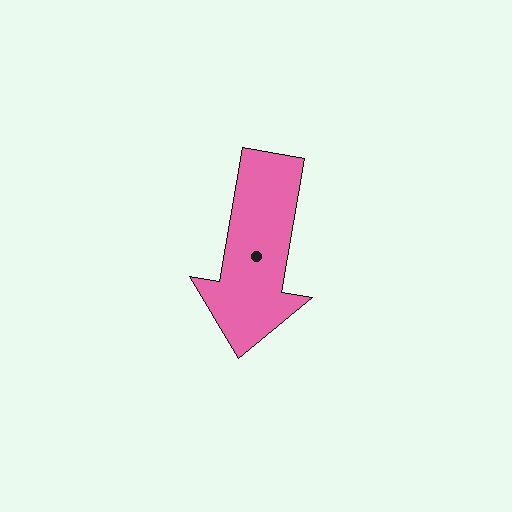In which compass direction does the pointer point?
South.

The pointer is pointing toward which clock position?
Roughly 6 o'clock.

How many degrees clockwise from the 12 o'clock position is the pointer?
Approximately 190 degrees.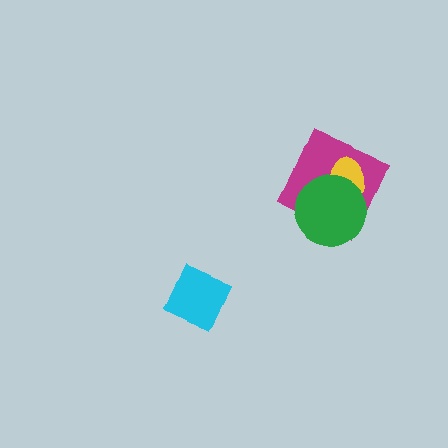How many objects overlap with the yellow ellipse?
2 objects overlap with the yellow ellipse.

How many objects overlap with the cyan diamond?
0 objects overlap with the cyan diamond.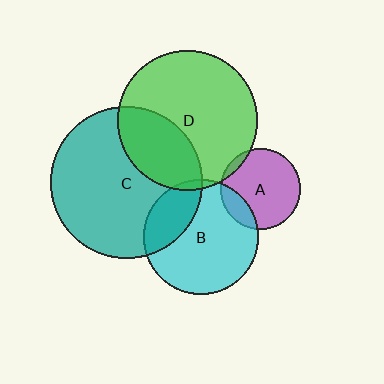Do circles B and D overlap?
Yes.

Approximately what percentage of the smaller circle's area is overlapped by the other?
Approximately 5%.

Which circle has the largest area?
Circle C (teal).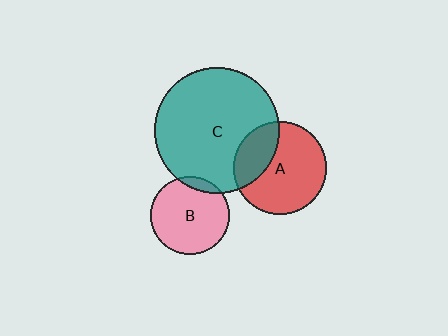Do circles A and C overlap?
Yes.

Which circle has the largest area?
Circle C (teal).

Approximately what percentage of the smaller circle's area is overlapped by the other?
Approximately 30%.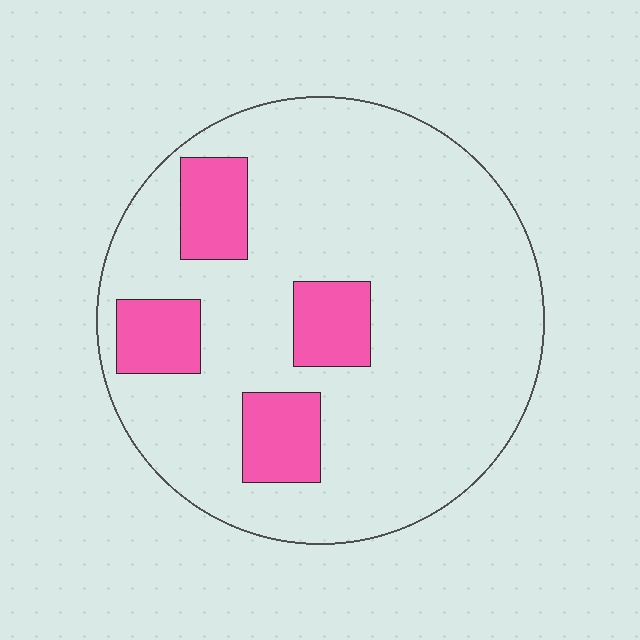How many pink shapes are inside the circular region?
4.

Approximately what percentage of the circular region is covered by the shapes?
Approximately 15%.